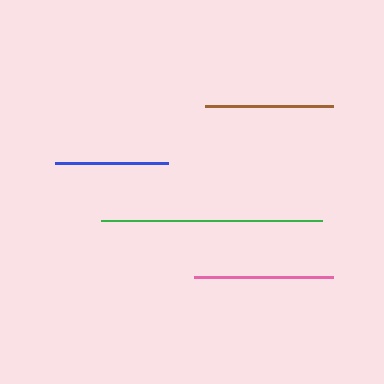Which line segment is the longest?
The green line is the longest at approximately 221 pixels.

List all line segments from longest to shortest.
From longest to shortest: green, pink, brown, blue.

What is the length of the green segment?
The green segment is approximately 221 pixels long.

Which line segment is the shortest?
The blue line is the shortest at approximately 114 pixels.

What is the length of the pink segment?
The pink segment is approximately 138 pixels long.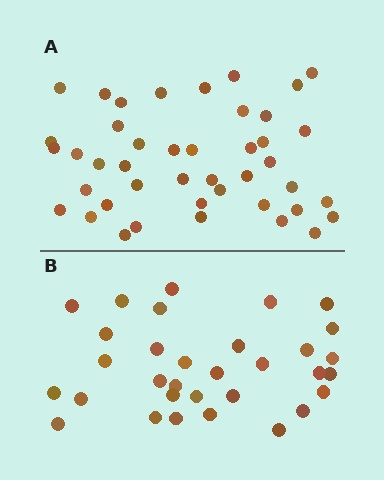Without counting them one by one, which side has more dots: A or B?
Region A (the top region) has more dots.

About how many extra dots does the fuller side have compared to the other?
Region A has roughly 12 or so more dots than region B.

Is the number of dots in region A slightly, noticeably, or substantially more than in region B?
Region A has noticeably more, but not dramatically so. The ratio is roughly 1.3 to 1.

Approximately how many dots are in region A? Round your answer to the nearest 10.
About 40 dots. (The exact count is 43, which rounds to 40.)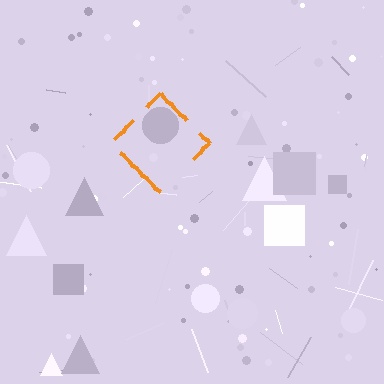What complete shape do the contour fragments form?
The contour fragments form a diamond.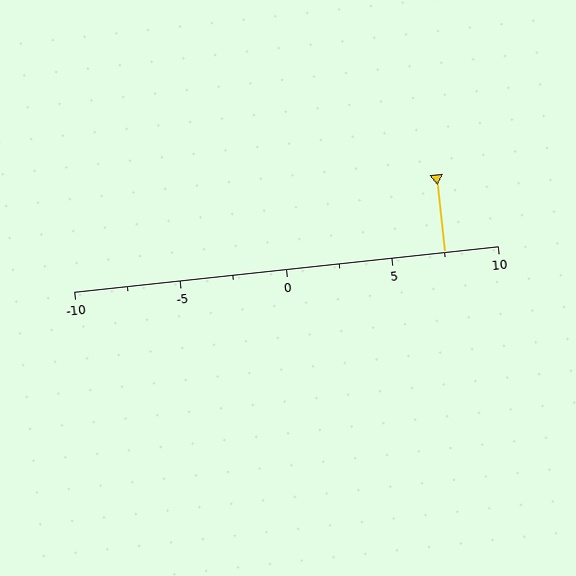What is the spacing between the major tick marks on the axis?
The major ticks are spaced 5 apart.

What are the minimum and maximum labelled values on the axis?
The axis runs from -10 to 10.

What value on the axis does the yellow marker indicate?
The marker indicates approximately 7.5.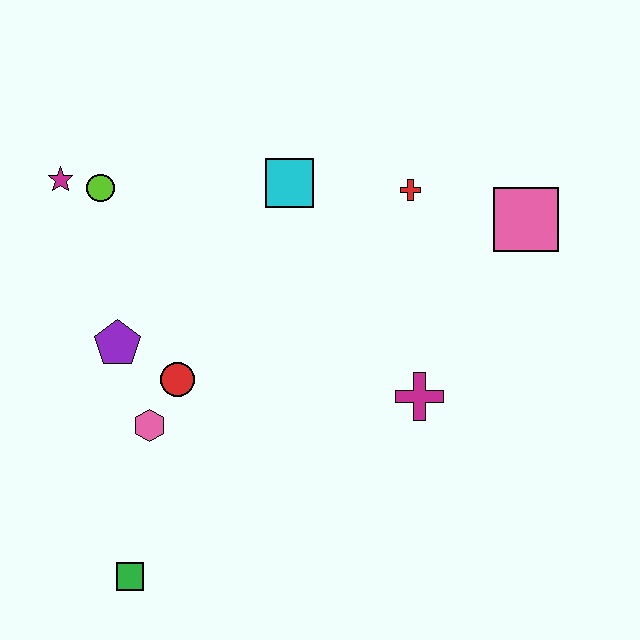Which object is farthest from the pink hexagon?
The pink square is farthest from the pink hexagon.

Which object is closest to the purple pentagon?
The red circle is closest to the purple pentagon.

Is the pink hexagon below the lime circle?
Yes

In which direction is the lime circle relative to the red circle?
The lime circle is above the red circle.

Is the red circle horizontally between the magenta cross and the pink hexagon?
Yes